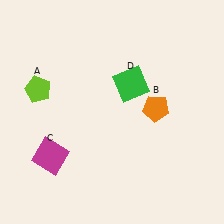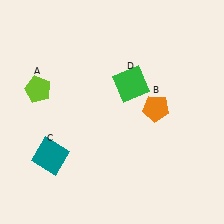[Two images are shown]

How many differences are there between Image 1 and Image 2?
There is 1 difference between the two images.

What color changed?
The square (C) changed from magenta in Image 1 to teal in Image 2.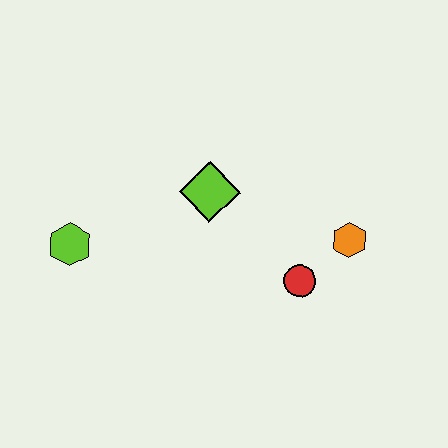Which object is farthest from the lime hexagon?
The orange hexagon is farthest from the lime hexagon.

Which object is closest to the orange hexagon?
The red circle is closest to the orange hexagon.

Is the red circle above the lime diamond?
No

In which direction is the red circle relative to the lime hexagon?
The red circle is to the right of the lime hexagon.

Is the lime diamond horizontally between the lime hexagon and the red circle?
Yes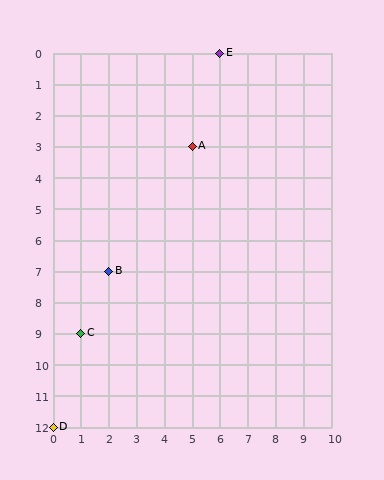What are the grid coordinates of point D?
Point D is at grid coordinates (0, 12).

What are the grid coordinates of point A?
Point A is at grid coordinates (5, 3).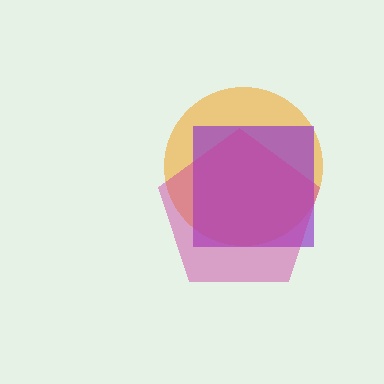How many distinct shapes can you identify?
There are 3 distinct shapes: an orange circle, a purple square, a magenta pentagon.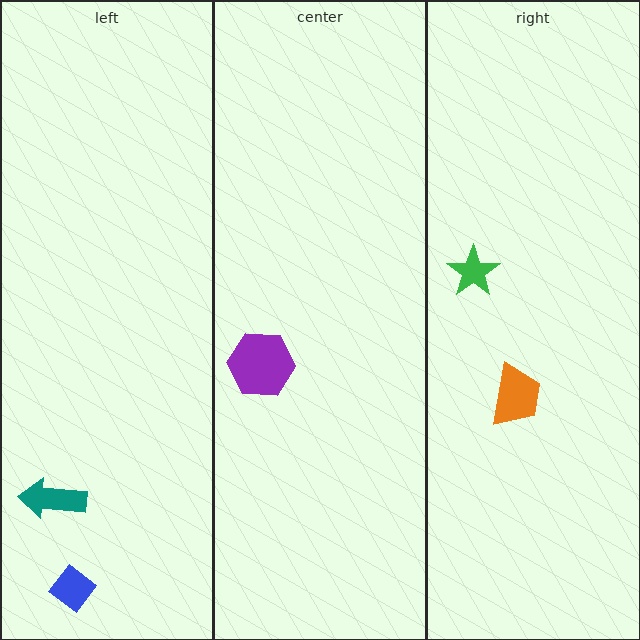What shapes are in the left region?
The teal arrow, the blue diamond.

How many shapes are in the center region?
1.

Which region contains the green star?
The right region.